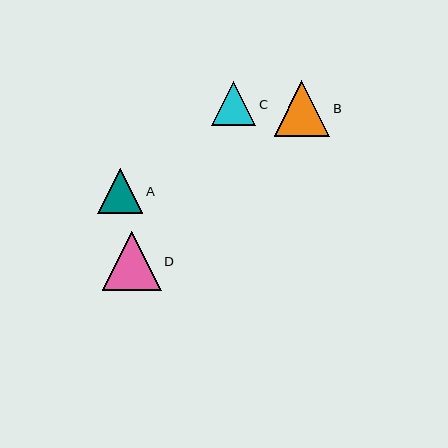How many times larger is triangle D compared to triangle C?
Triangle D is approximately 1.4 times the size of triangle C.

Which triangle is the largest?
Triangle D is the largest with a size of approximately 59 pixels.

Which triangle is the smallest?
Triangle C is the smallest with a size of approximately 44 pixels.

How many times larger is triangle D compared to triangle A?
Triangle D is approximately 1.3 times the size of triangle A.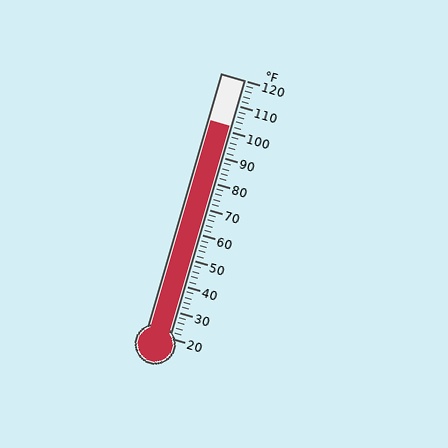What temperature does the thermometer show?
The thermometer shows approximately 102°F.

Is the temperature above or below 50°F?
The temperature is above 50°F.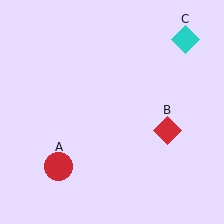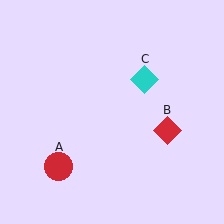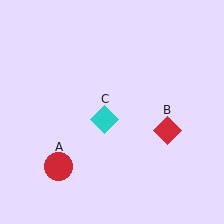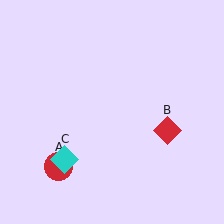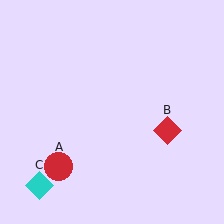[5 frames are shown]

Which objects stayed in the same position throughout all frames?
Red circle (object A) and red diamond (object B) remained stationary.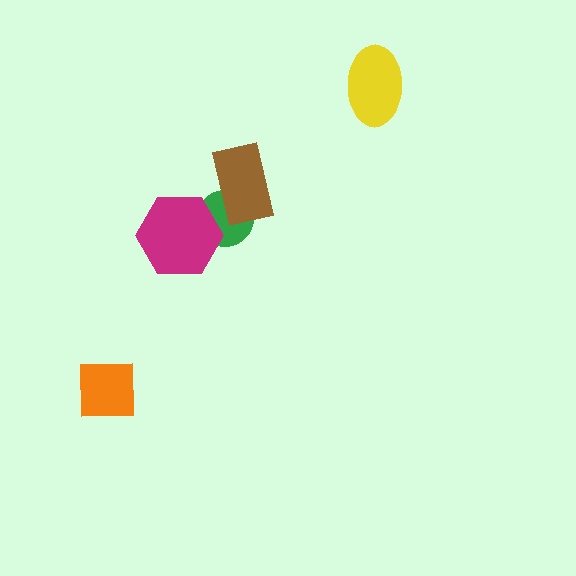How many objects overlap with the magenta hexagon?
1 object overlaps with the magenta hexagon.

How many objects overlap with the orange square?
0 objects overlap with the orange square.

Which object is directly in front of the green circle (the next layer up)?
The magenta hexagon is directly in front of the green circle.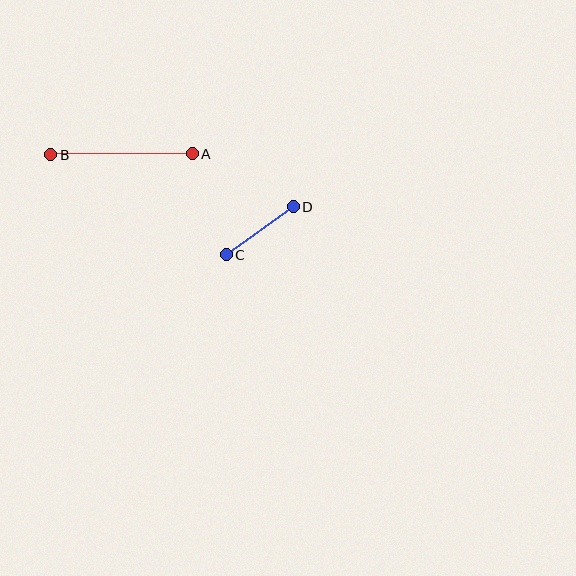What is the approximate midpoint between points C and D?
The midpoint is at approximately (260, 231) pixels.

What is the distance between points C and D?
The distance is approximately 82 pixels.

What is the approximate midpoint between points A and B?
The midpoint is at approximately (122, 154) pixels.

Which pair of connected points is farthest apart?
Points A and B are farthest apart.